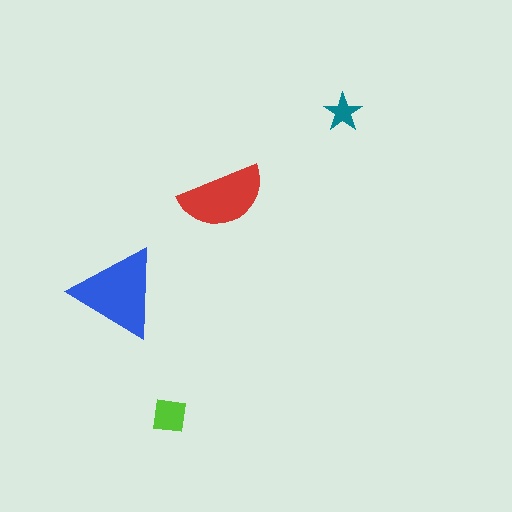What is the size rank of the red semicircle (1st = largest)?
2nd.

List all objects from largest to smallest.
The blue triangle, the red semicircle, the lime square, the teal star.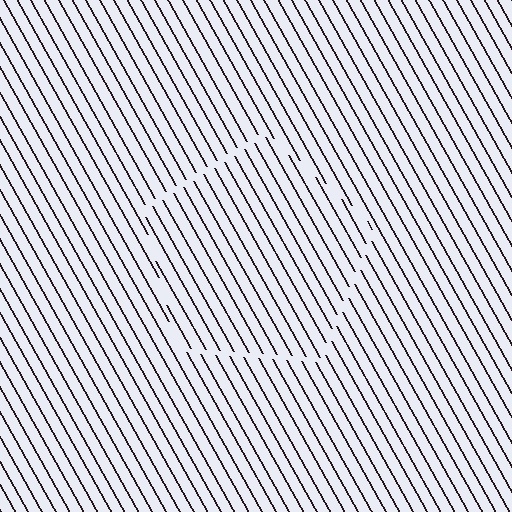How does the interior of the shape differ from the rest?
The interior of the shape contains the same grating, shifted by half a period — the contour is defined by the phase discontinuity where line-ends from the inner and outer gratings abut.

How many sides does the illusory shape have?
5 sides — the line-ends trace a pentagon.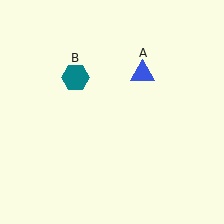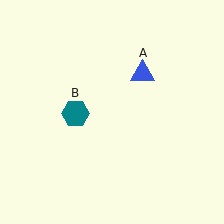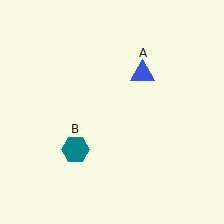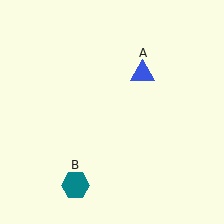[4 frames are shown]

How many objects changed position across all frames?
1 object changed position: teal hexagon (object B).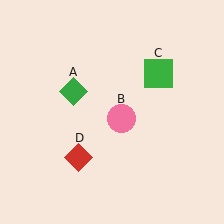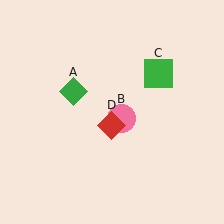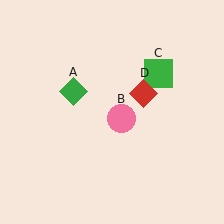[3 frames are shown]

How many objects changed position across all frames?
1 object changed position: red diamond (object D).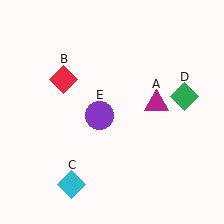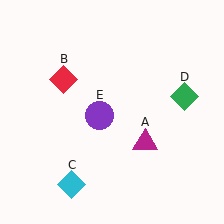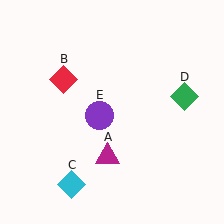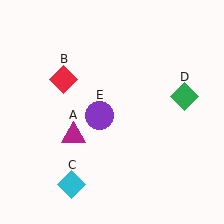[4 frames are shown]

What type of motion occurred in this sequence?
The magenta triangle (object A) rotated clockwise around the center of the scene.